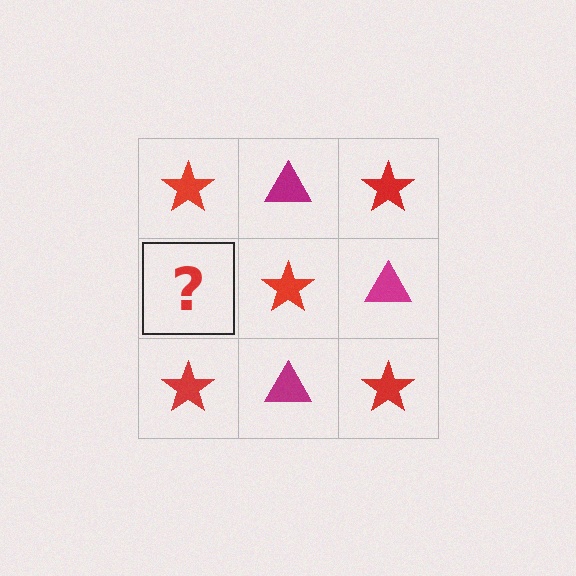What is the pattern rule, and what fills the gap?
The rule is that it alternates red star and magenta triangle in a checkerboard pattern. The gap should be filled with a magenta triangle.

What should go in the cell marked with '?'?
The missing cell should contain a magenta triangle.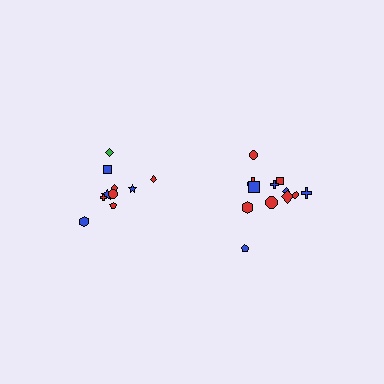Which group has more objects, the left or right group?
The right group.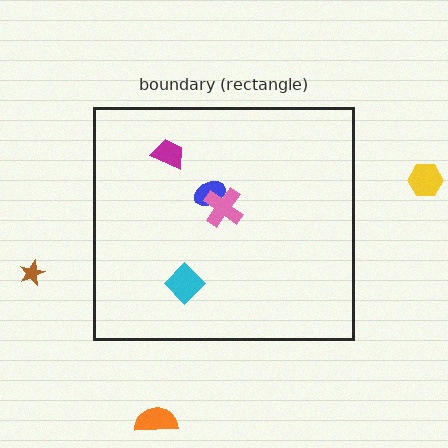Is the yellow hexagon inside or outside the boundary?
Outside.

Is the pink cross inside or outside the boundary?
Inside.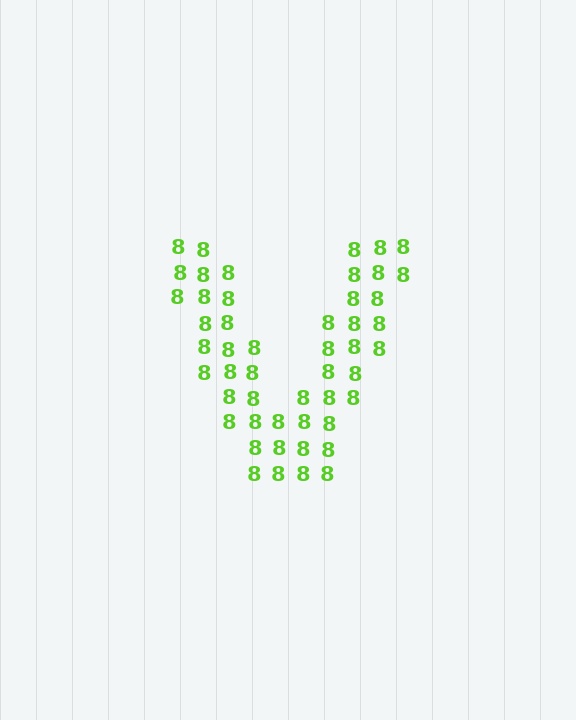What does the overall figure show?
The overall figure shows the letter V.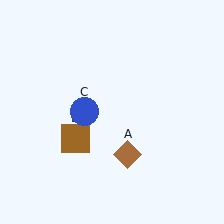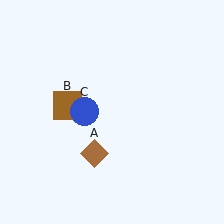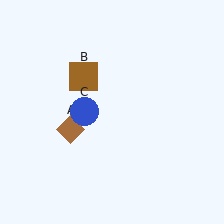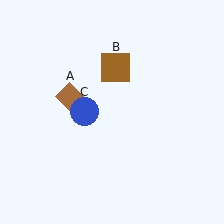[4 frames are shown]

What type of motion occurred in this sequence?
The brown diamond (object A), brown square (object B) rotated clockwise around the center of the scene.